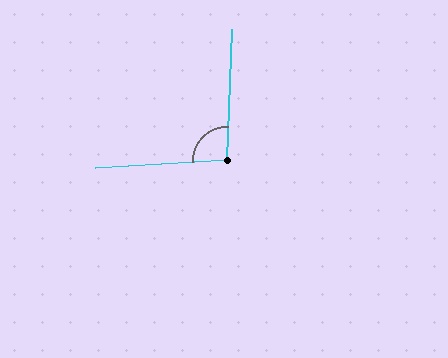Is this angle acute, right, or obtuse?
It is obtuse.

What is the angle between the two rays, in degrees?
Approximately 96 degrees.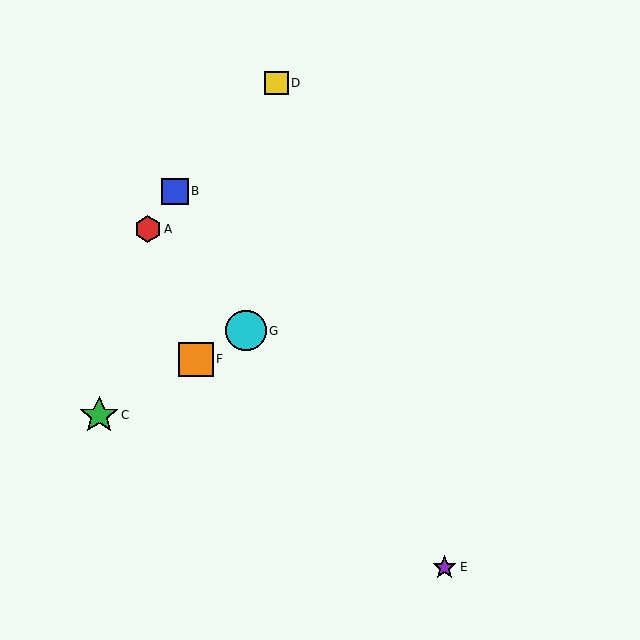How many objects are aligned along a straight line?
3 objects (C, F, G) are aligned along a straight line.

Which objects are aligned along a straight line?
Objects C, F, G are aligned along a straight line.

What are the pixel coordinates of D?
Object D is at (277, 83).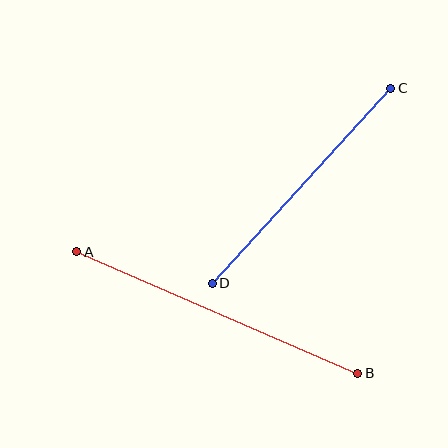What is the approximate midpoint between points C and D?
The midpoint is at approximately (301, 186) pixels.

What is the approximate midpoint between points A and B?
The midpoint is at approximately (217, 313) pixels.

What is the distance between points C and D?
The distance is approximately 264 pixels.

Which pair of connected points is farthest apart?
Points A and B are farthest apart.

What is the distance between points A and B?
The distance is approximately 306 pixels.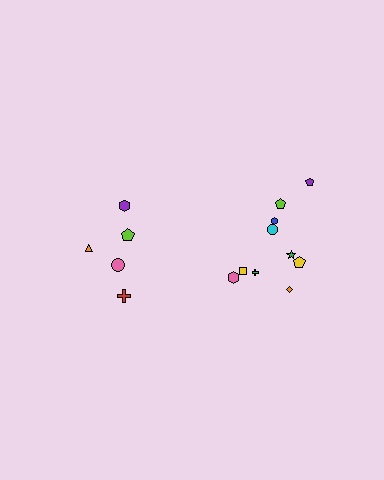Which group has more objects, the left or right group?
The right group.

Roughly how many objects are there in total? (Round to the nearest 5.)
Roughly 15 objects in total.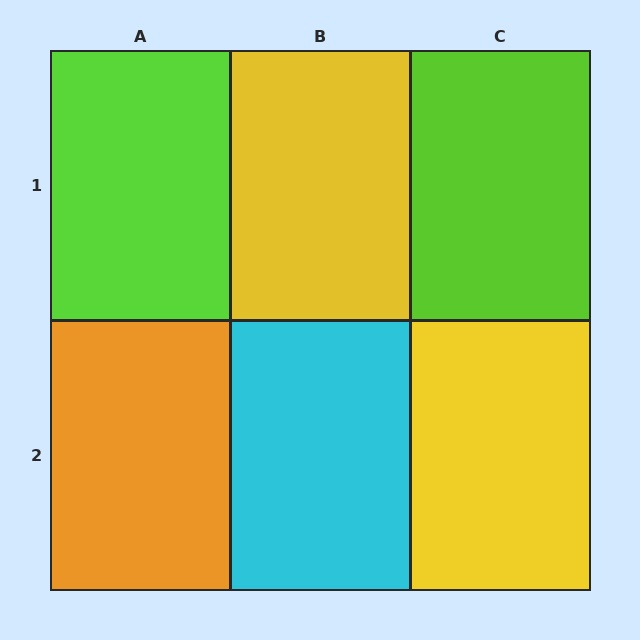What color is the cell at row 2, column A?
Orange.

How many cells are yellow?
2 cells are yellow.